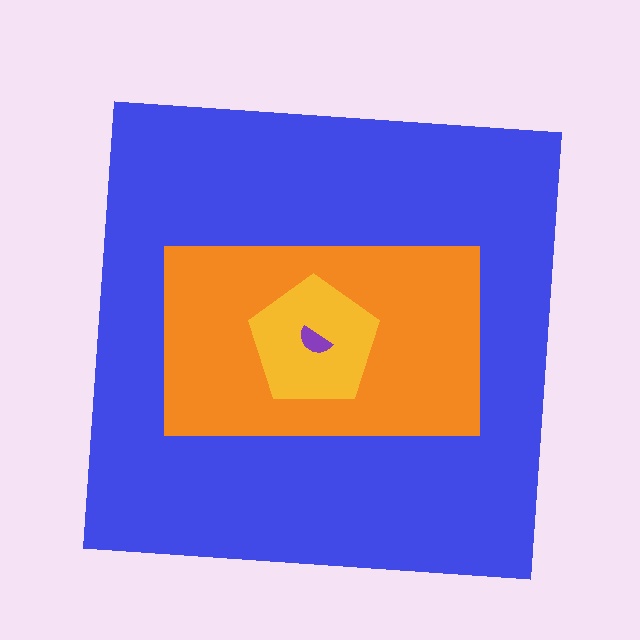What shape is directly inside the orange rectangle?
The yellow pentagon.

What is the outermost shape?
The blue square.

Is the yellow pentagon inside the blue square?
Yes.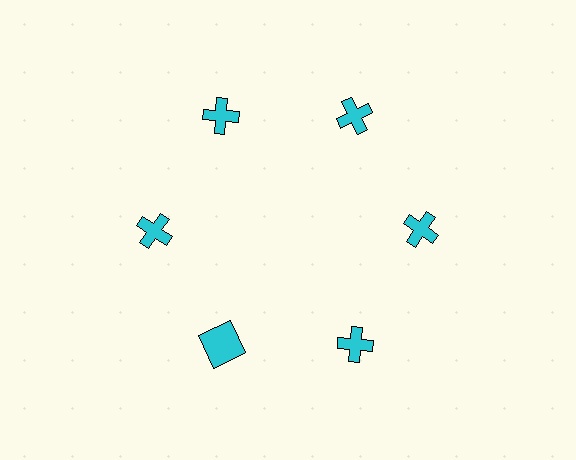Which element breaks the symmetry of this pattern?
The cyan square at roughly the 7 o'clock position breaks the symmetry. All other shapes are cyan crosses.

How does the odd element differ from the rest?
It has a different shape: square instead of cross.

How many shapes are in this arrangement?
There are 6 shapes arranged in a ring pattern.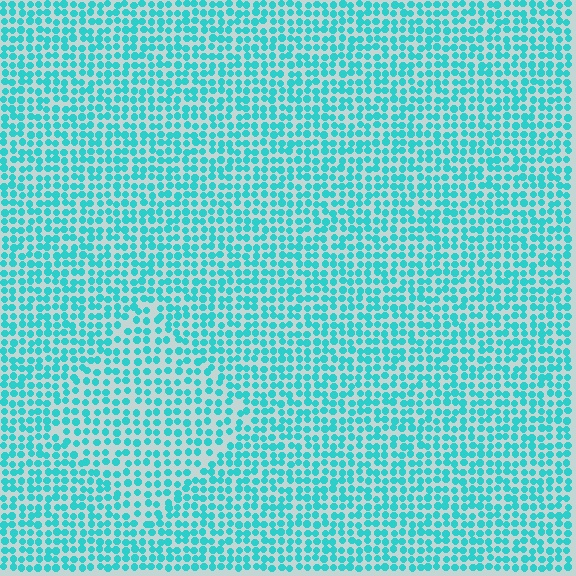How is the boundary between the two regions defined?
The boundary is defined by a change in element density (approximately 1.4x ratio). All elements are the same color, size, and shape.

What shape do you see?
I see a diamond.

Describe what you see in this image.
The image contains small cyan elements arranged at two different densities. A diamond-shaped region is visible where the elements are less densely packed than the surrounding area.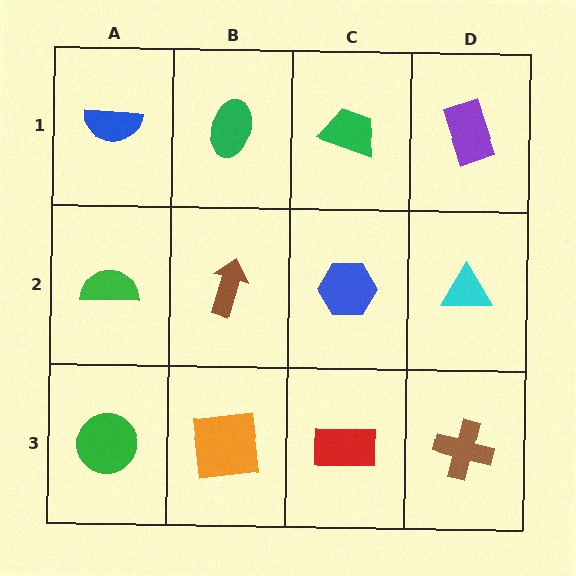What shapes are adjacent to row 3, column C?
A blue hexagon (row 2, column C), an orange square (row 3, column B), a brown cross (row 3, column D).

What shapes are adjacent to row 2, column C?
A green trapezoid (row 1, column C), a red rectangle (row 3, column C), a brown arrow (row 2, column B), a cyan triangle (row 2, column D).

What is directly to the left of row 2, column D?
A blue hexagon.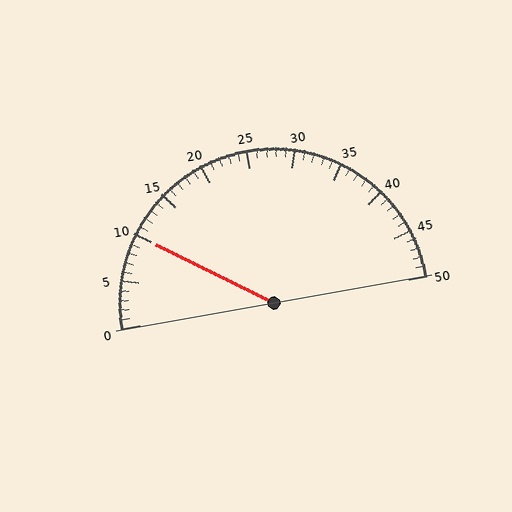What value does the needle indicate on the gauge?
The needle indicates approximately 10.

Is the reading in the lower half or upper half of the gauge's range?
The reading is in the lower half of the range (0 to 50).